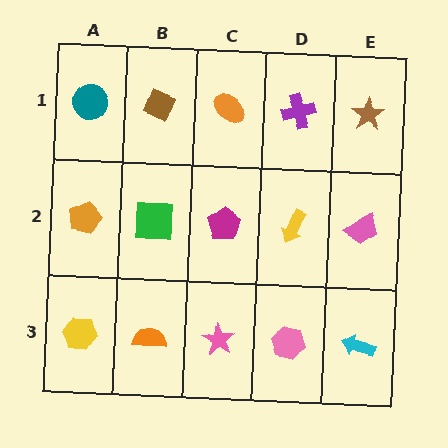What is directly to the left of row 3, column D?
A pink star.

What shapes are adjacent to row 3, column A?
An orange pentagon (row 2, column A), an orange semicircle (row 3, column B).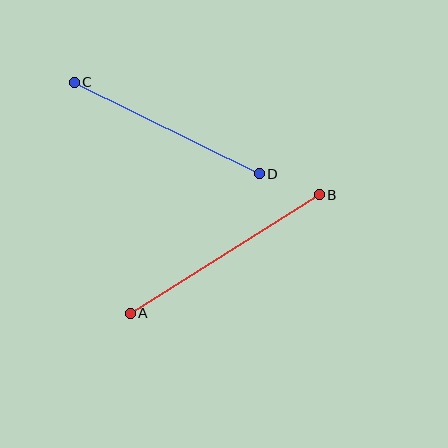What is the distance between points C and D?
The distance is approximately 207 pixels.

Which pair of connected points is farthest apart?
Points A and B are farthest apart.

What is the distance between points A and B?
The distance is approximately 223 pixels.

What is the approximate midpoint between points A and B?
The midpoint is at approximately (225, 254) pixels.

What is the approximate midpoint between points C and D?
The midpoint is at approximately (167, 128) pixels.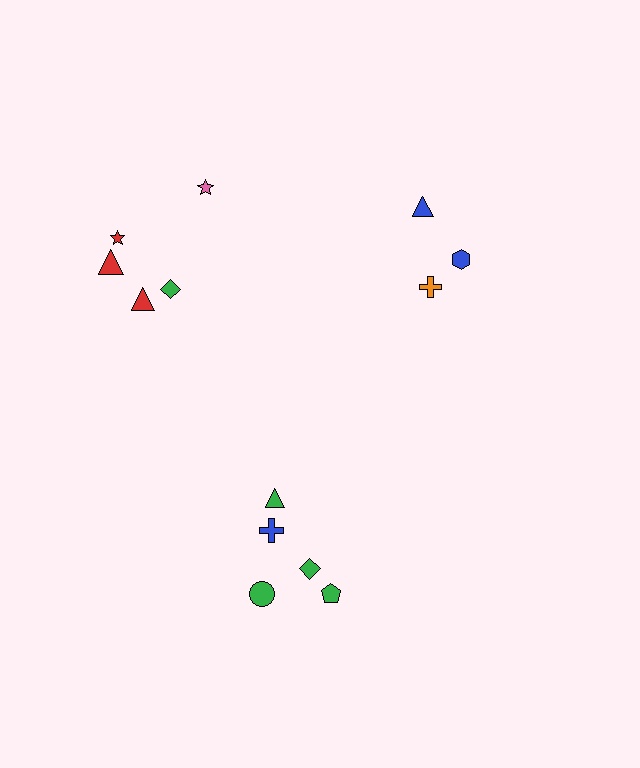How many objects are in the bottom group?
There are 5 objects.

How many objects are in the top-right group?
There are 3 objects.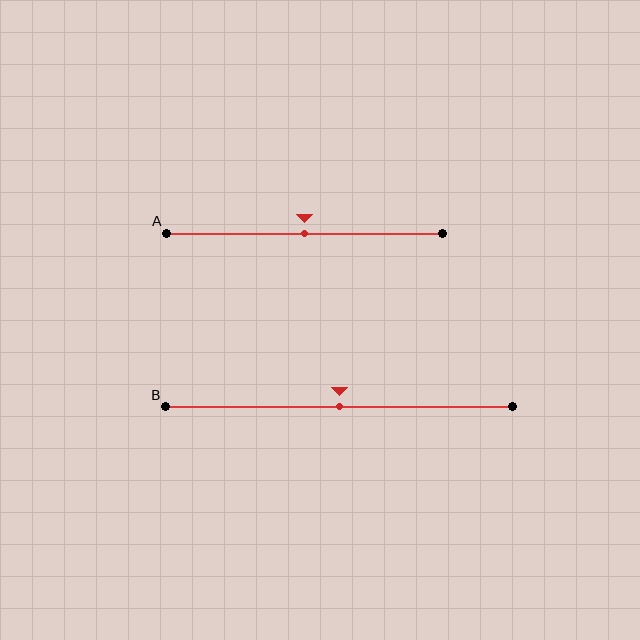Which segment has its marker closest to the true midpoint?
Segment A has its marker closest to the true midpoint.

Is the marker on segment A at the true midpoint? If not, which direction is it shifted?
Yes, the marker on segment A is at the true midpoint.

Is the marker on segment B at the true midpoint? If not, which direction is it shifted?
Yes, the marker on segment B is at the true midpoint.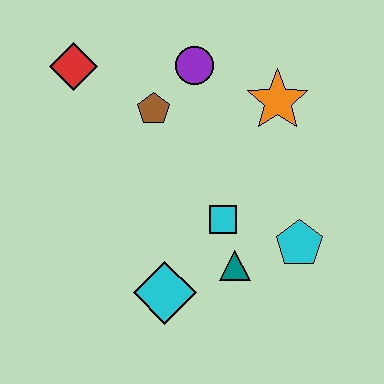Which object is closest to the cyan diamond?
The teal triangle is closest to the cyan diamond.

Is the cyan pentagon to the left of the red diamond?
No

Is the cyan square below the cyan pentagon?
No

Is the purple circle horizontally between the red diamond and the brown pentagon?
No